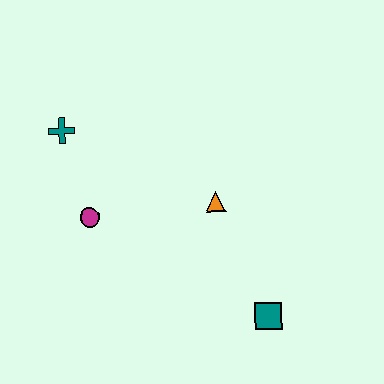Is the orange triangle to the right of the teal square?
No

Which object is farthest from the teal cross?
The teal square is farthest from the teal cross.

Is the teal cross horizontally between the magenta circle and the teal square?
No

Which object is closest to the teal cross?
The magenta circle is closest to the teal cross.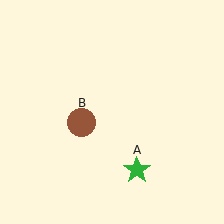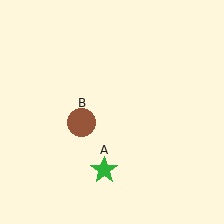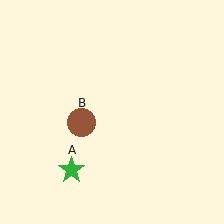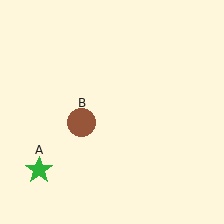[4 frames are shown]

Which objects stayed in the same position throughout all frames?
Brown circle (object B) remained stationary.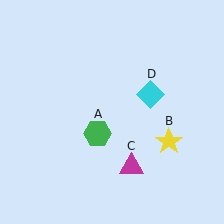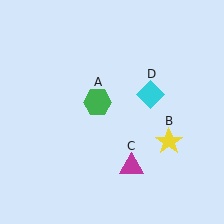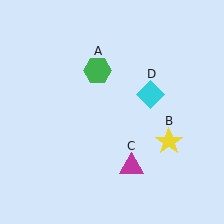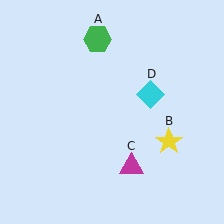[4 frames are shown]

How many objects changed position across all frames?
1 object changed position: green hexagon (object A).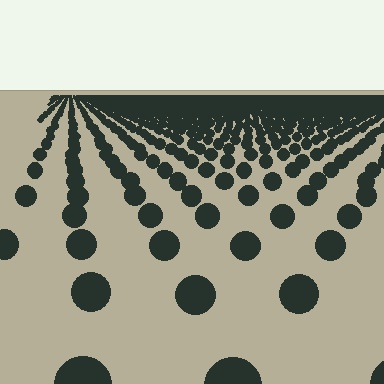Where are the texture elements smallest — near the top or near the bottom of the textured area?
Near the top.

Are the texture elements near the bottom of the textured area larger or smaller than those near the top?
Larger. Near the bottom, elements are closer to the viewer and appear at a bigger on-screen size.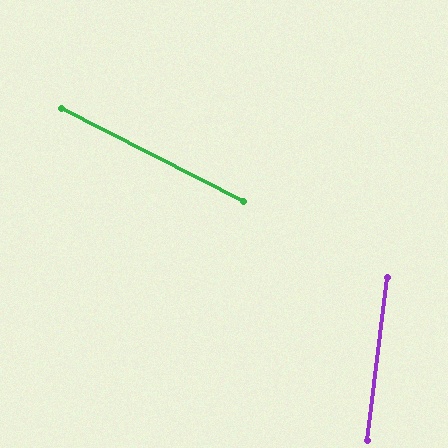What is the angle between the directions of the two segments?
Approximately 70 degrees.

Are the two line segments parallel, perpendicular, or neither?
Neither parallel nor perpendicular — they differ by about 70°.